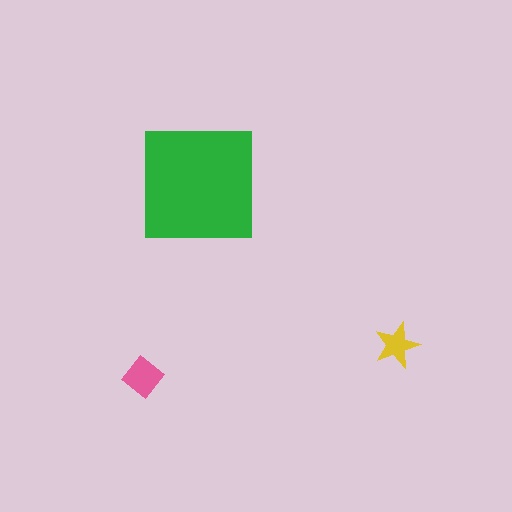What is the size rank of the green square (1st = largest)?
1st.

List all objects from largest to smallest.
The green square, the pink diamond, the yellow star.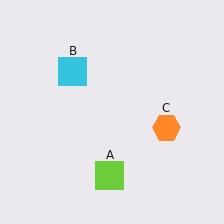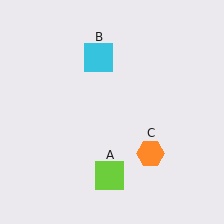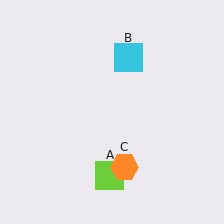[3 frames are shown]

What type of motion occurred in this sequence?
The cyan square (object B), orange hexagon (object C) rotated clockwise around the center of the scene.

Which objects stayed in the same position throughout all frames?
Lime square (object A) remained stationary.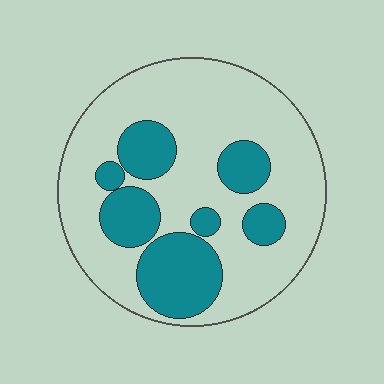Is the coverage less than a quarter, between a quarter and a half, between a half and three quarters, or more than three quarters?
Between a quarter and a half.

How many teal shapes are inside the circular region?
7.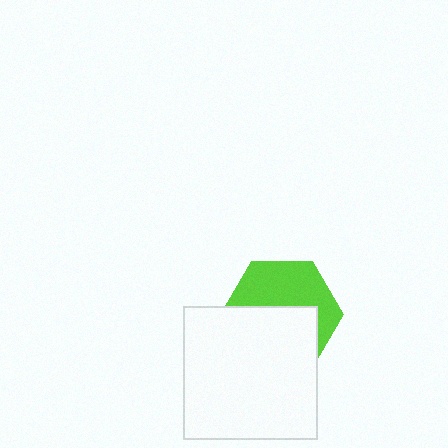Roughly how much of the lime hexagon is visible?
About half of it is visible (roughly 47%).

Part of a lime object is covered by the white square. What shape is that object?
It is a hexagon.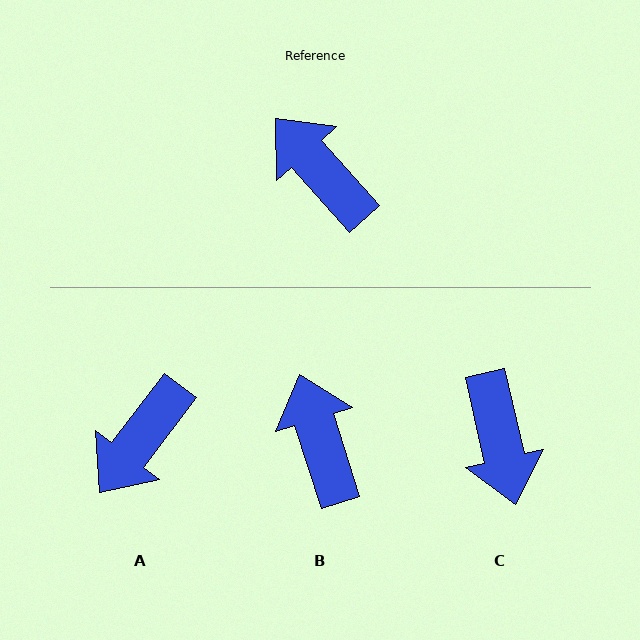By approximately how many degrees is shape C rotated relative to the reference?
Approximately 151 degrees counter-clockwise.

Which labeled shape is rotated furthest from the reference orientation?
C, about 151 degrees away.